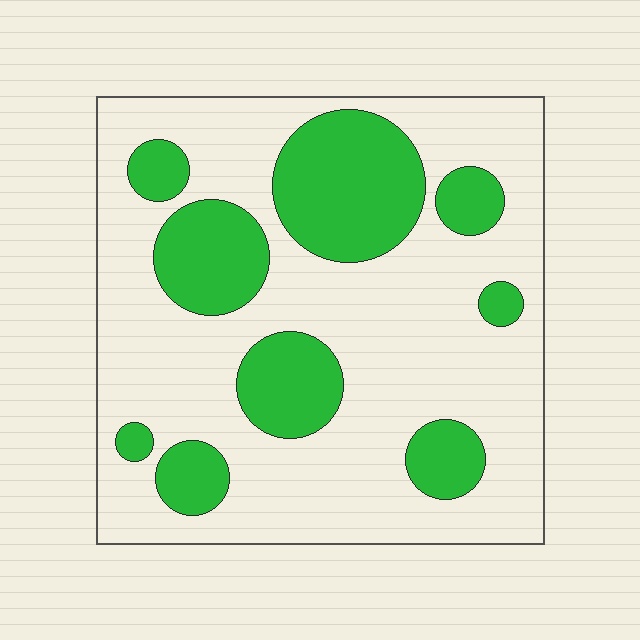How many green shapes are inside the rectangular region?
9.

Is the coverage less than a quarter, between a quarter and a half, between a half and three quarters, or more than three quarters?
Between a quarter and a half.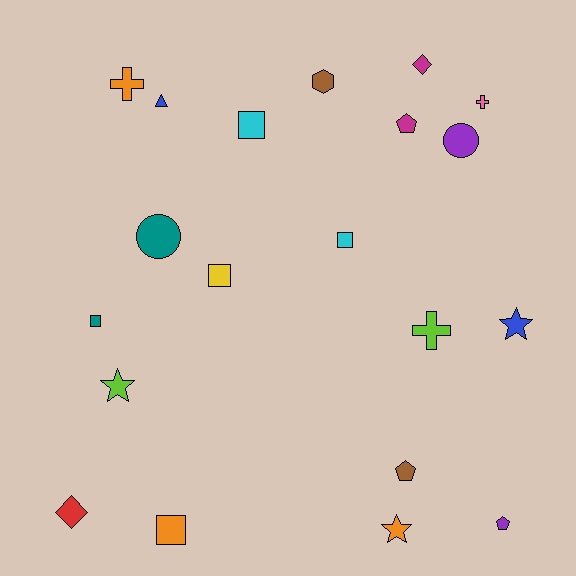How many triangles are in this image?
There is 1 triangle.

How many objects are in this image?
There are 20 objects.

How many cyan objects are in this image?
There are 2 cyan objects.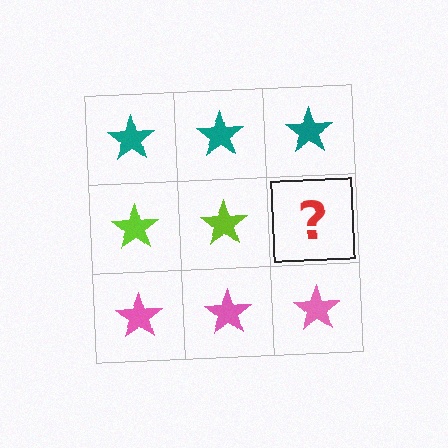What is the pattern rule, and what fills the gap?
The rule is that each row has a consistent color. The gap should be filled with a lime star.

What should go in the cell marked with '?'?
The missing cell should contain a lime star.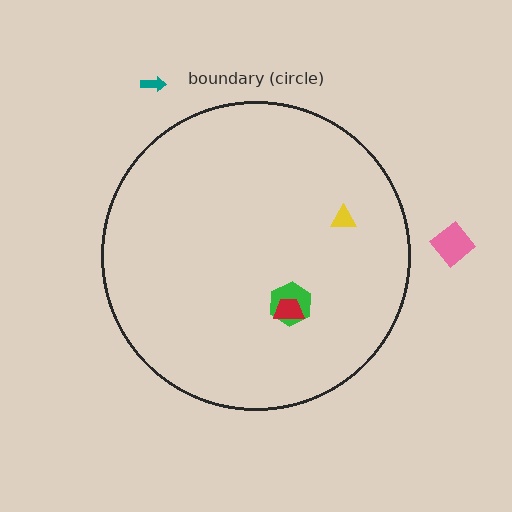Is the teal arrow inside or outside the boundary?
Outside.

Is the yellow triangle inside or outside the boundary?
Inside.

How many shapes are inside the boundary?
3 inside, 2 outside.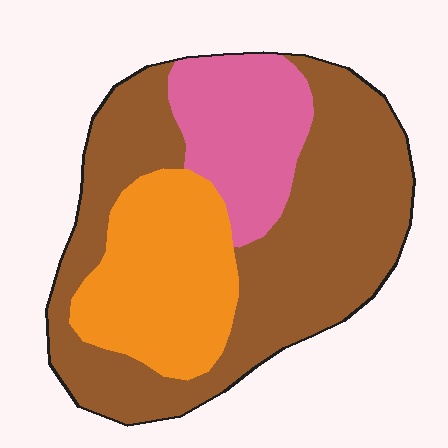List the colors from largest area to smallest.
From largest to smallest: brown, orange, pink.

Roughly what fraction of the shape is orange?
Orange covers about 25% of the shape.